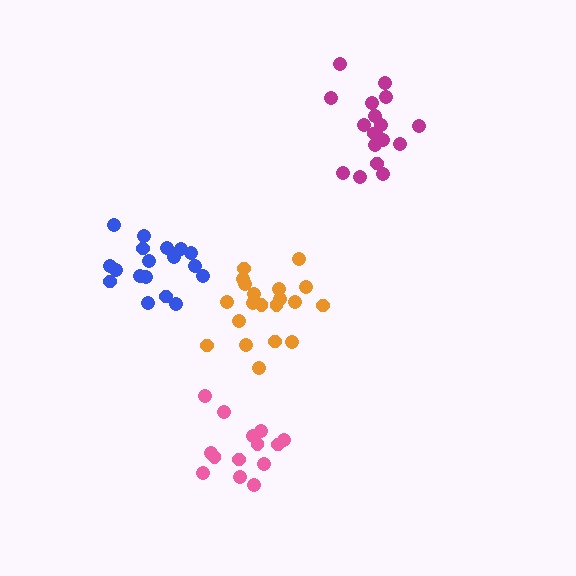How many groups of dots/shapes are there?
There are 4 groups.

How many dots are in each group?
Group 1: 18 dots, Group 2: 18 dots, Group 3: 20 dots, Group 4: 14 dots (70 total).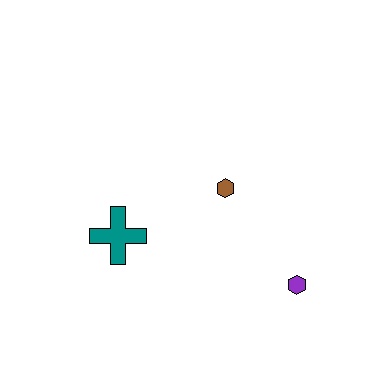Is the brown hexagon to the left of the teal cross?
No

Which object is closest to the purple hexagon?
The brown hexagon is closest to the purple hexagon.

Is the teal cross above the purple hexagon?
Yes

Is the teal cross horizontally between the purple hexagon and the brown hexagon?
No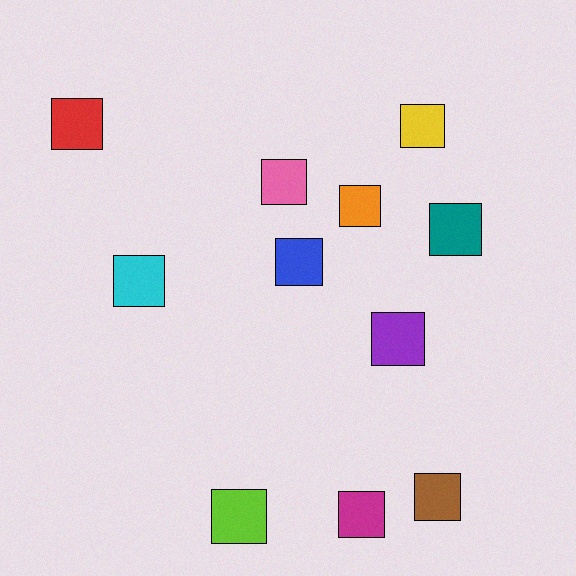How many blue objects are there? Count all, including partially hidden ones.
There is 1 blue object.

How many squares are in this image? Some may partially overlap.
There are 11 squares.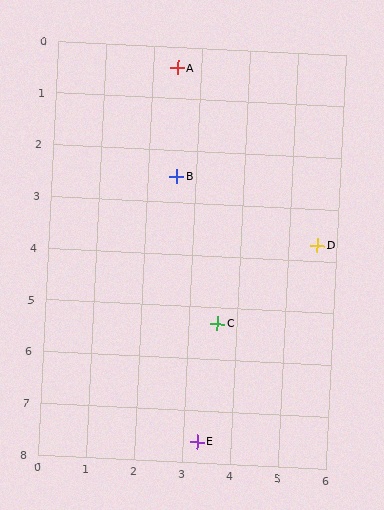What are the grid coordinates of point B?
Point B is at approximately (2.6, 2.5).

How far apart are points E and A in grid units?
Points E and A are about 7.2 grid units apart.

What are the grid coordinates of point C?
Point C is at approximately (3.6, 5.3).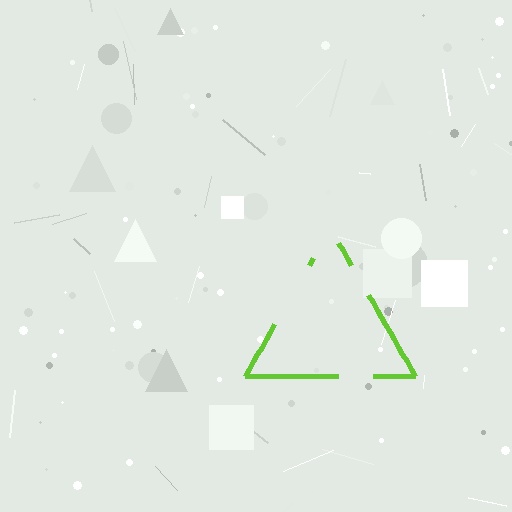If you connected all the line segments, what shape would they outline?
They would outline a triangle.